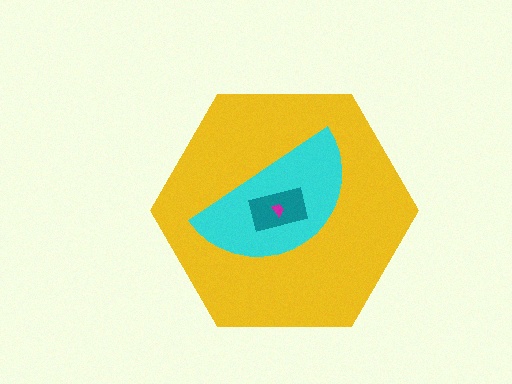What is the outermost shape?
The yellow hexagon.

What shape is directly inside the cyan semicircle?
The teal rectangle.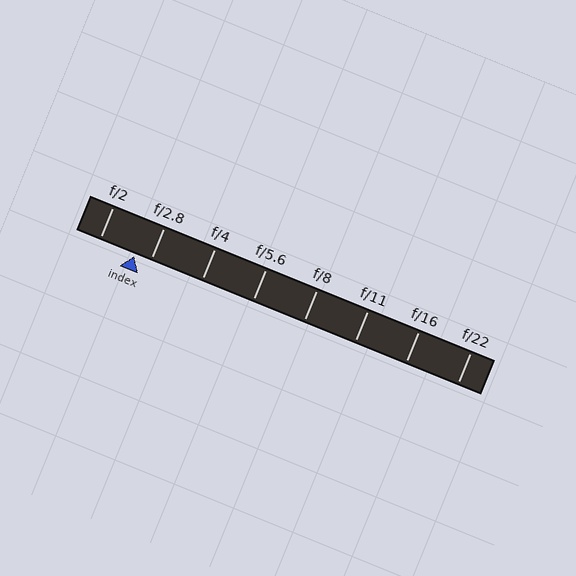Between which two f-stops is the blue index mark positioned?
The index mark is between f/2 and f/2.8.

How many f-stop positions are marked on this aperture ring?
There are 8 f-stop positions marked.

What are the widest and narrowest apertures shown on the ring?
The widest aperture shown is f/2 and the narrowest is f/22.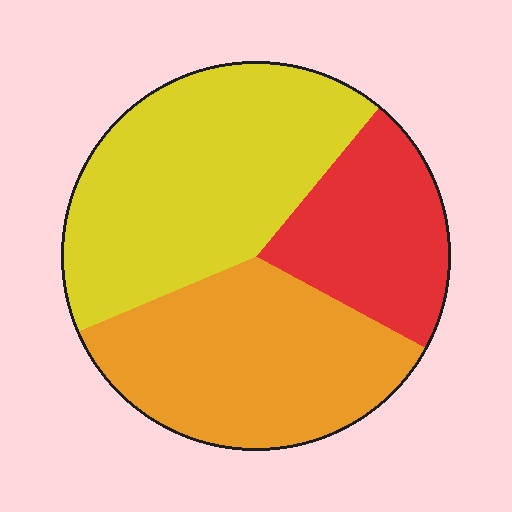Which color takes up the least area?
Red, at roughly 20%.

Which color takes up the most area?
Yellow, at roughly 45%.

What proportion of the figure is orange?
Orange takes up about three eighths (3/8) of the figure.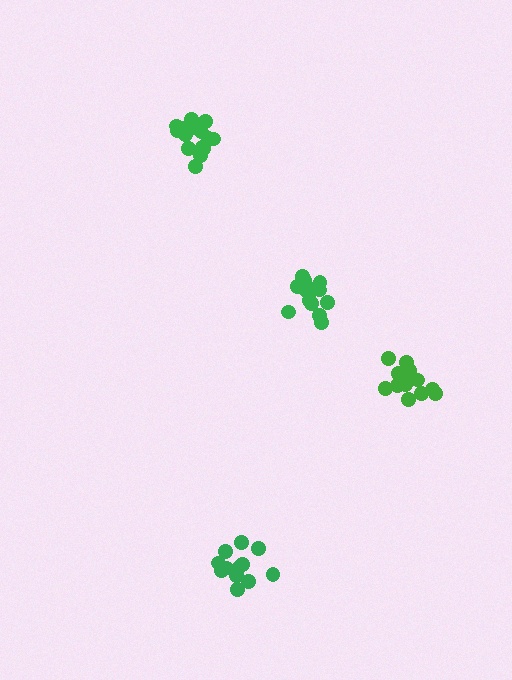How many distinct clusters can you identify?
There are 4 distinct clusters.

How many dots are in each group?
Group 1: 13 dots, Group 2: 17 dots, Group 3: 12 dots, Group 4: 16 dots (58 total).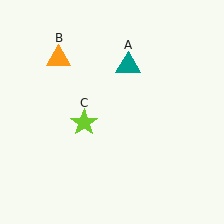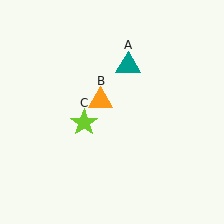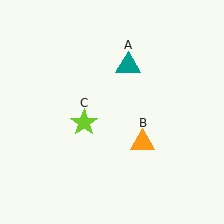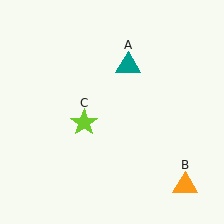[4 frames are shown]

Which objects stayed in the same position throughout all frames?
Teal triangle (object A) and lime star (object C) remained stationary.